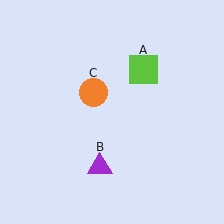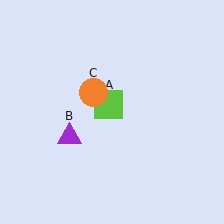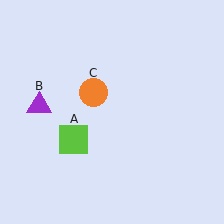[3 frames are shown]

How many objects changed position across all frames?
2 objects changed position: lime square (object A), purple triangle (object B).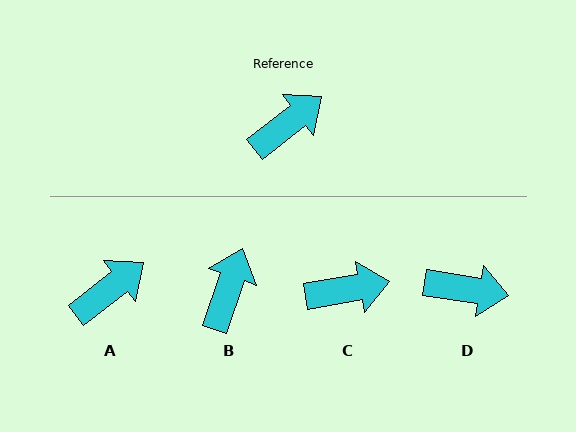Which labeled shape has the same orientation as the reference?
A.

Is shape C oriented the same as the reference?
No, it is off by about 28 degrees.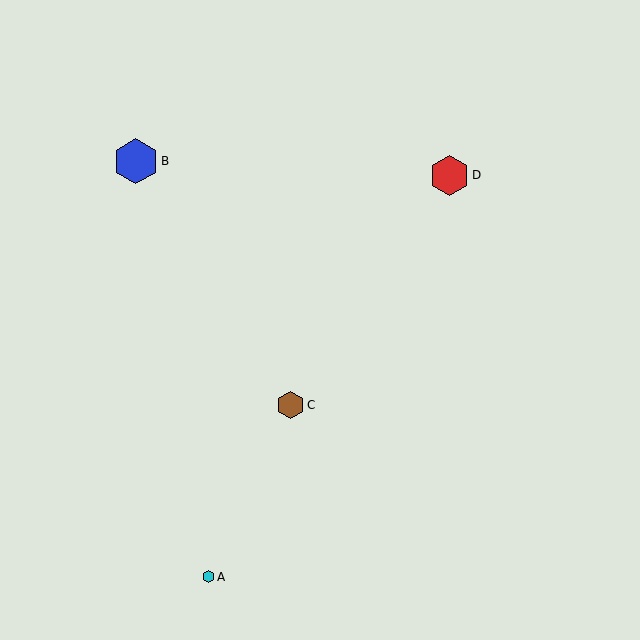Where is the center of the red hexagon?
The center of the red hexagon is at (450, 175).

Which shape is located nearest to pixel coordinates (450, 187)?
The red hexagon (labeled D) at (450, 175) is nearest to that location.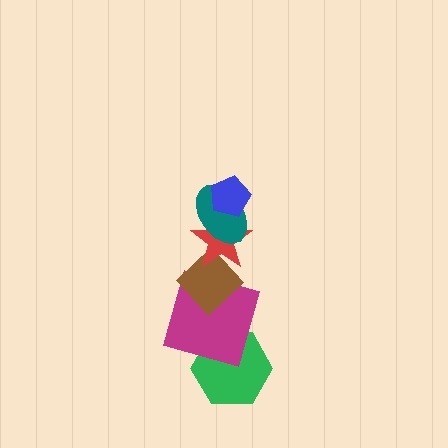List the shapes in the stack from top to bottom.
From top to bottom: the blue pentagon, the teal ellipse, the red star, the brown diamond, the magenta square, the green hexagon.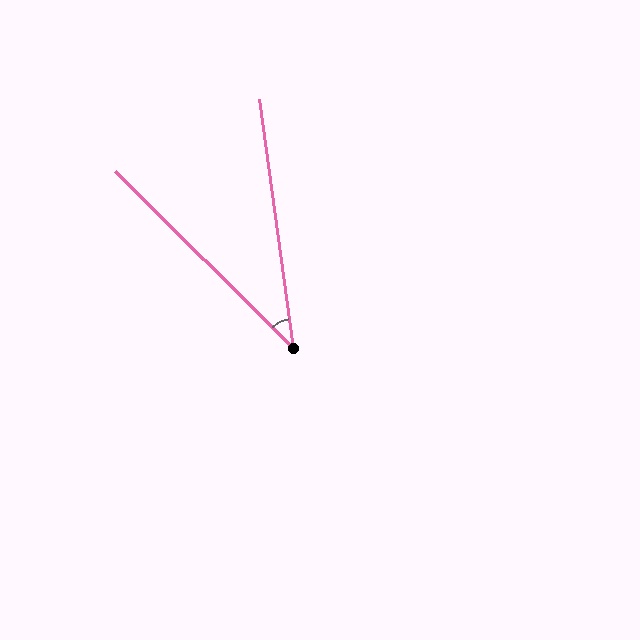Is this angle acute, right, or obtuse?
It is acute.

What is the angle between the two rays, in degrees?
Approximately 38 degrees.